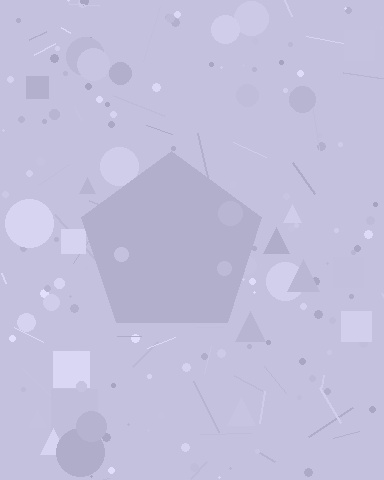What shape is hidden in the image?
A pentagon is hidden in the image.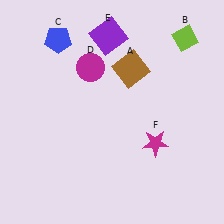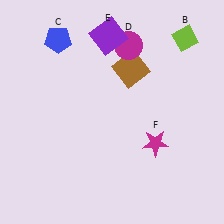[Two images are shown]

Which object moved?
The magenta circle (D) moved right.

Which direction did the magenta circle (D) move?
The magenta circle (D) moved right.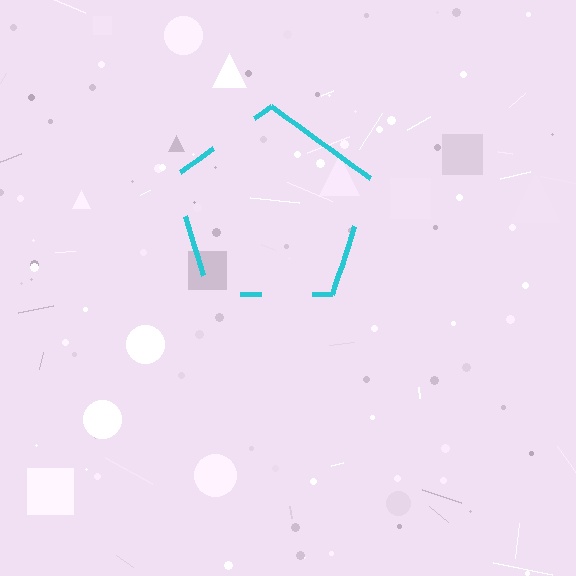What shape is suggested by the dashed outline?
The dashed outline suggests a pentagon.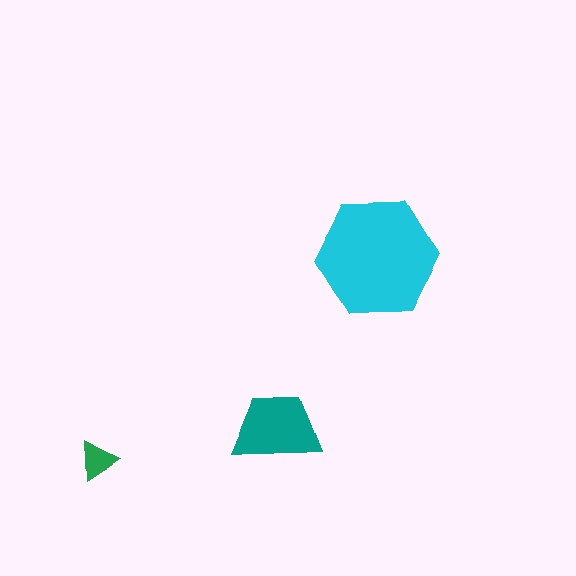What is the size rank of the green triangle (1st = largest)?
3rd.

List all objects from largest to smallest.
The cyan hexagon, the teal trapezoid, the green triangle.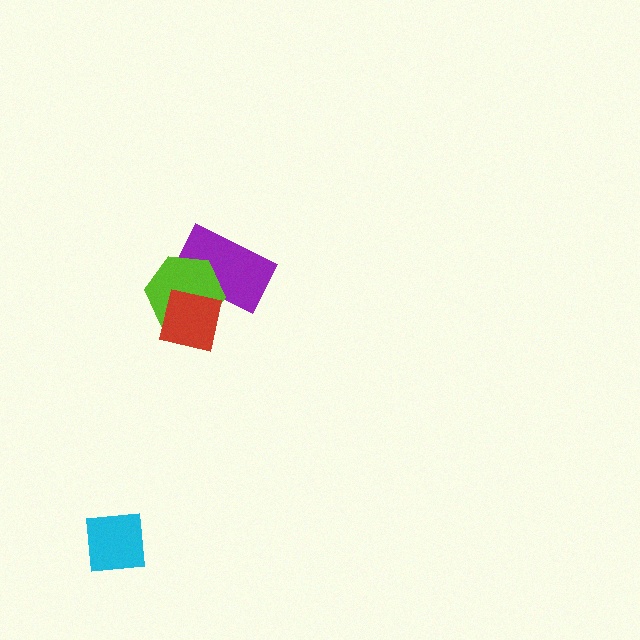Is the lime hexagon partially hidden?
Yes, it is partially covered by another shape.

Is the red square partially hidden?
No, no other shape covers it.